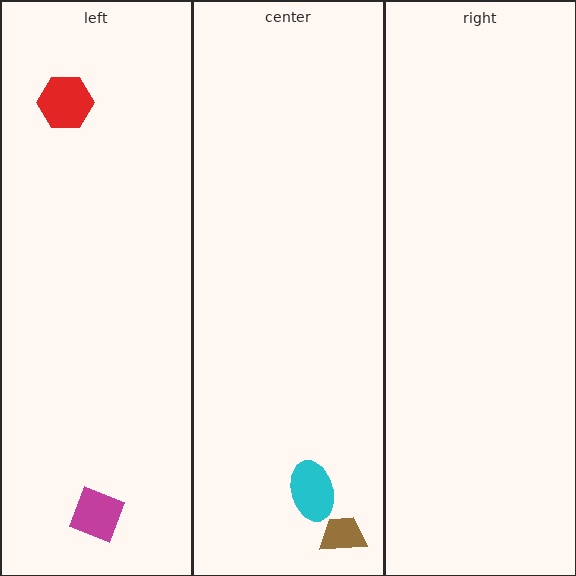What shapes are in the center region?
The cyan ellipse, the brown trapezoid.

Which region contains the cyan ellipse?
The center region.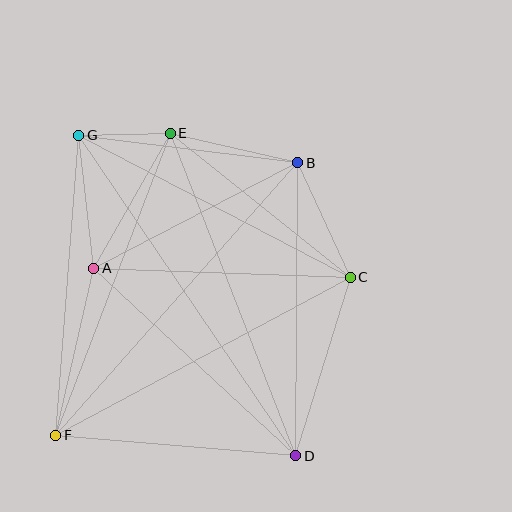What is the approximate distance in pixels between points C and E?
The distance between C and E is approximately 230 pixels.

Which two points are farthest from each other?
Points D and G are farthest from each other.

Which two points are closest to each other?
Points E and G are closest to each other.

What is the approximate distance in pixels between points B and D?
The distance between B and D is approximately 293 pixels.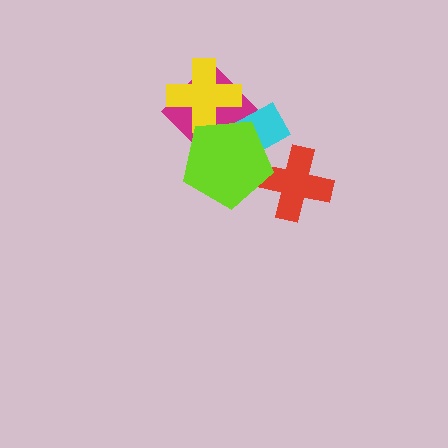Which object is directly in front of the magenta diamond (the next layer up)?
The yellow cross is directly in front of the magenta diamond.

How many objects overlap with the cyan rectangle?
2 objects overlap with the cyan rectangle.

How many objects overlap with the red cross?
1 object overlaps with the red cross.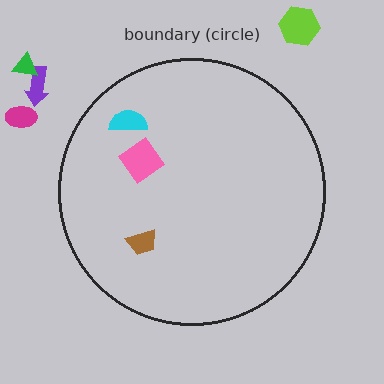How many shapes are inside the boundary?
3 inside, 4 outside.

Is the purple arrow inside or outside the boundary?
Outside.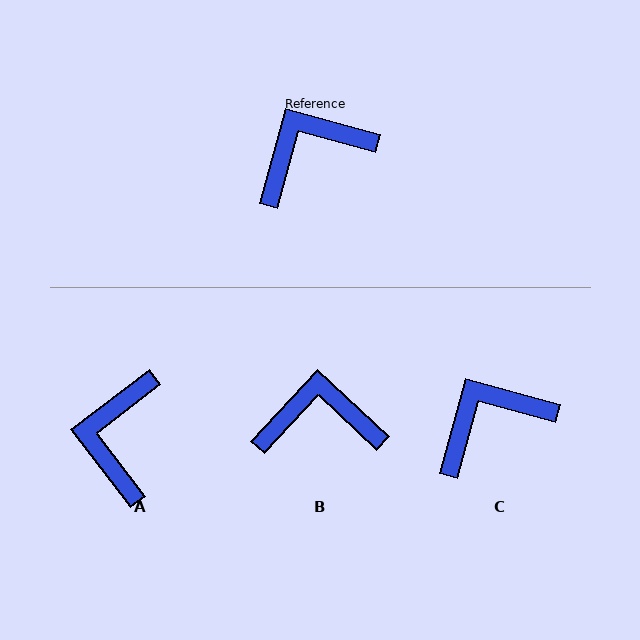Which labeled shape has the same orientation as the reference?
C.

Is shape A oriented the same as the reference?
No, it is off by about 53 degrees.